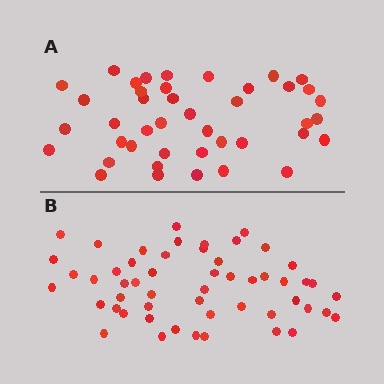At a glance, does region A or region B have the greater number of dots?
Region B (the bottom region) has more dots.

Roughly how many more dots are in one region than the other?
Region B has roughly 12 or so more dots than region A.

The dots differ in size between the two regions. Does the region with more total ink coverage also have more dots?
No. Region A has more total ink coverage because its dots are larger, but region B actually contains more individual dots. Total area can be misleading — the number of items is what matters here.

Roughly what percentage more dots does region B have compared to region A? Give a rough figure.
About 25% more.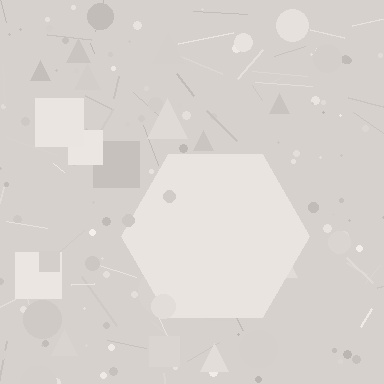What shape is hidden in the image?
A hexagon is hidden in the image.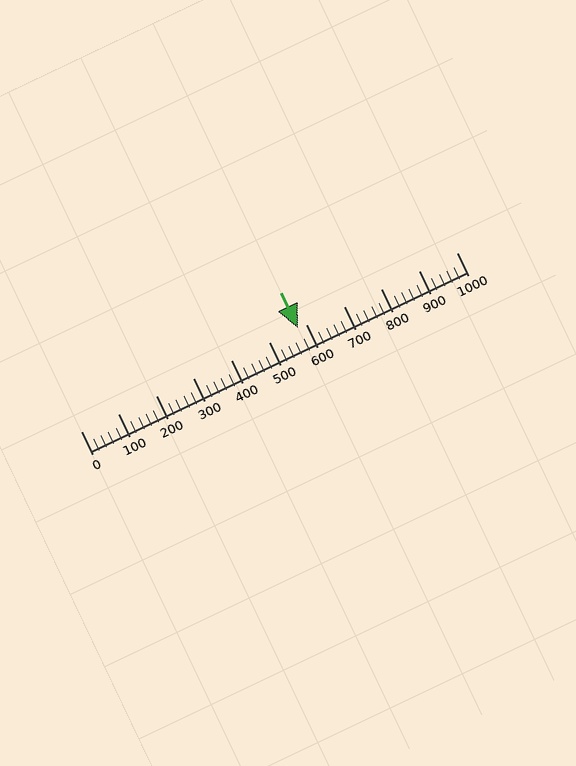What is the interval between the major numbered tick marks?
The major tick marks are spaced 100 units apart.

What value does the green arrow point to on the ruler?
The green arrow points to approximately 578.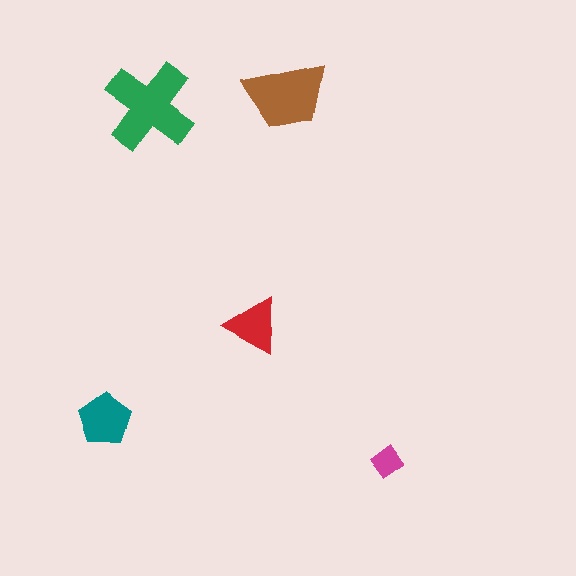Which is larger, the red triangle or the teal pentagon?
The teal pentagon.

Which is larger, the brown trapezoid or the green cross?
The green cross.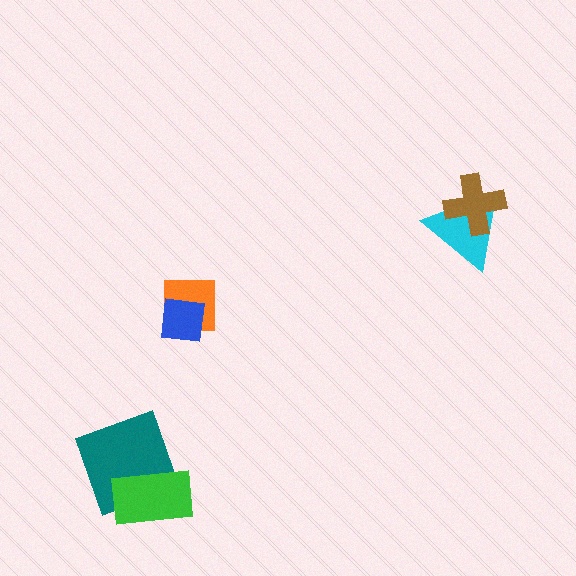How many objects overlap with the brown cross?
1 object overlaps with the brown cross.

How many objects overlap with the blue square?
1 object overlaps with the blue square.